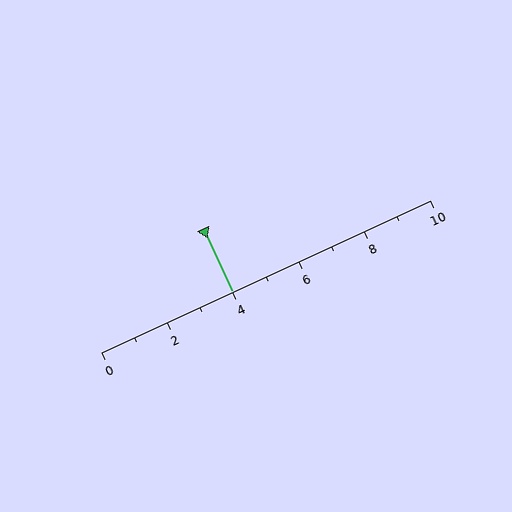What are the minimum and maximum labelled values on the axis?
The axis runs from 0 to 10.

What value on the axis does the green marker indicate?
The marker indicates approximately 4.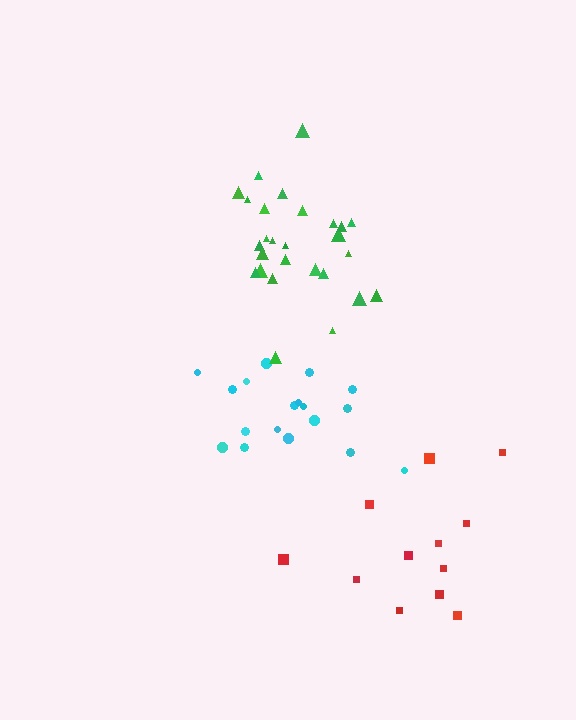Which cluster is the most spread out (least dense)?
Red.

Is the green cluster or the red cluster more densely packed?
Green.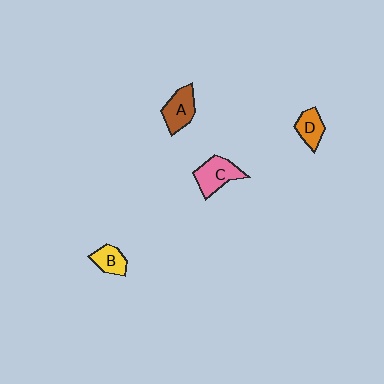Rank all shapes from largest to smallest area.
From largest to smallest: C (pink), A (brown), D (orange), B (yellow).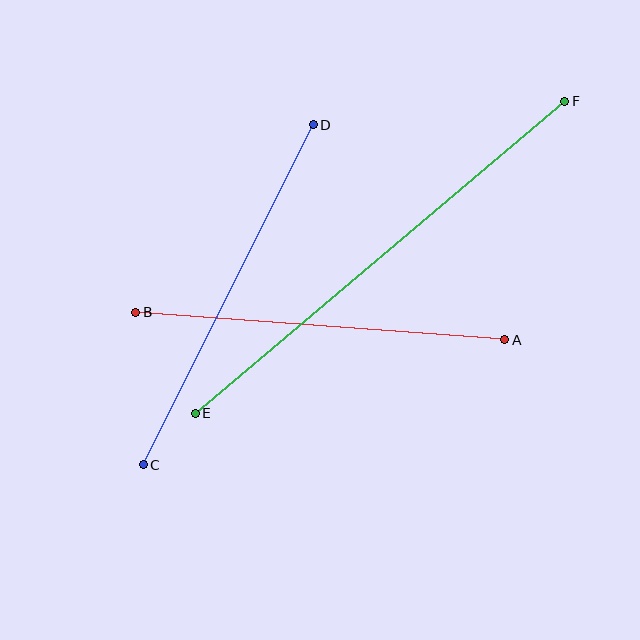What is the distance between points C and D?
The distance is approximately 381 pixels.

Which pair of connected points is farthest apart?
Points E and F are farthest apart.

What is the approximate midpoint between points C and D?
The midpoint is at approximately (228, 295) pixels.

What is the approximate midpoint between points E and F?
The midpoint is at approximately (380, 257) pixels.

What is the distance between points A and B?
The distance is approximately 370 pixels.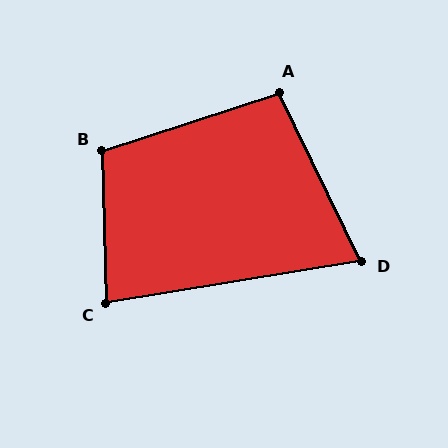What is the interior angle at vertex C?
Approximately 82 degrees (acute).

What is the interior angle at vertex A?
Approximately 98 degrees (obtuse).